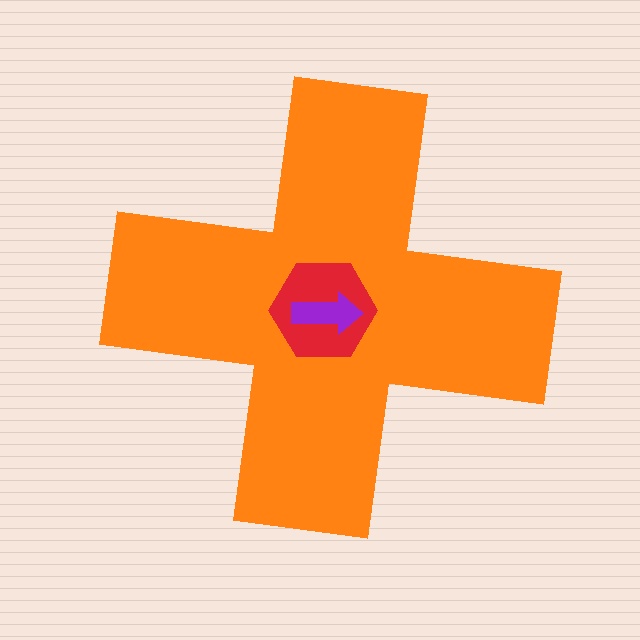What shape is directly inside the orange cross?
The red hexagon.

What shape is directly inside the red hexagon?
The purple arrow.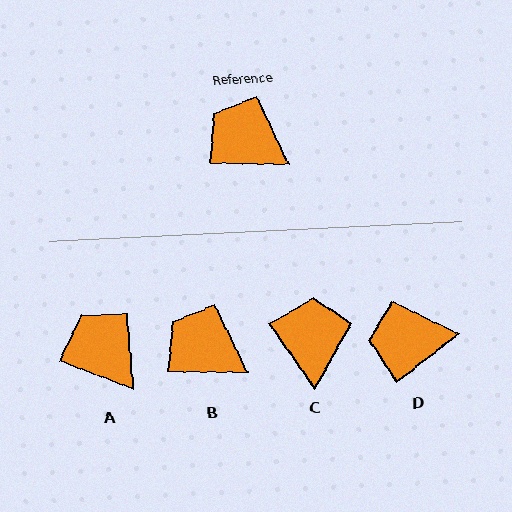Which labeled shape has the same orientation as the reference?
B.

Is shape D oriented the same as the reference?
No, it is off by about 39 degrees.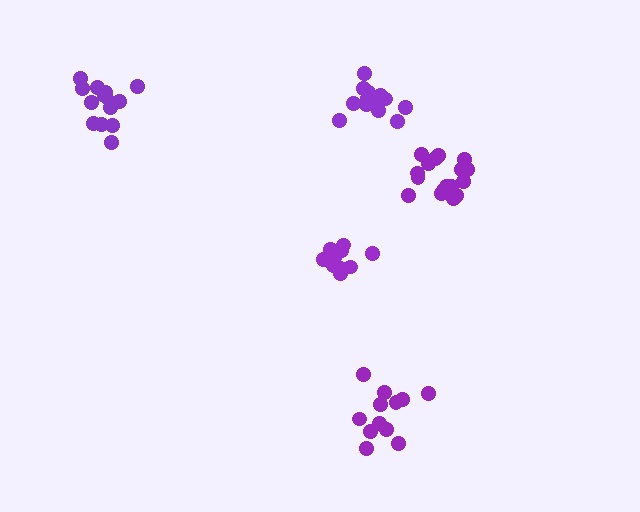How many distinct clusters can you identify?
There are 5 distinct clusters.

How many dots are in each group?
Group 1: 18 dots, Group 2: 14 dots, Group 3: 12 dots, Group 4: 13 dots, Group 5: 13 dots (70 total).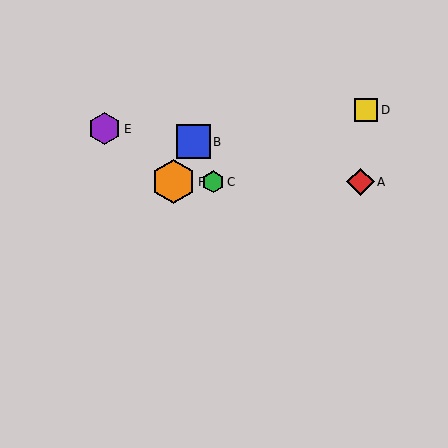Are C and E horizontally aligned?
No, C is at y≈182 and E is at y≈128.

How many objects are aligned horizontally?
3 objects (A, C, F) are aligned horizontally.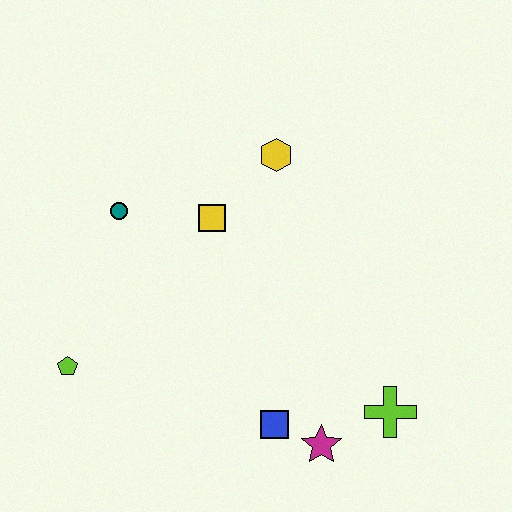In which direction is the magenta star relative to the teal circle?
The magenta star is below the teal circle.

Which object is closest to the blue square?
The magenta star is closest to the blue square.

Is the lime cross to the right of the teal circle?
Yes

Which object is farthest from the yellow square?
The lime cross is farthest from the yellow square.